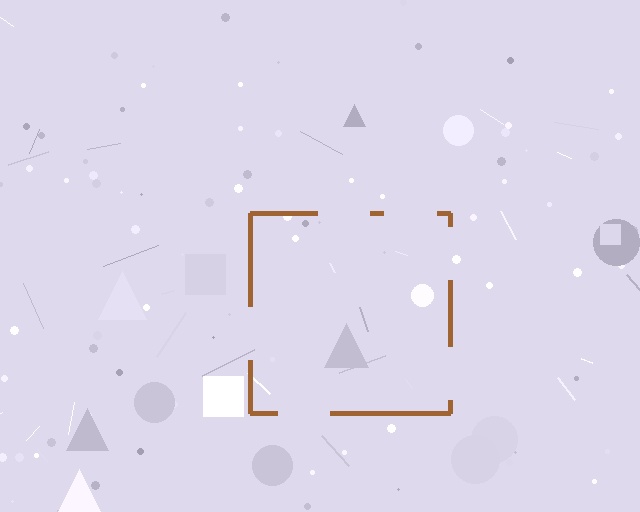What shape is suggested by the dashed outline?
The dashed outline suggests a square.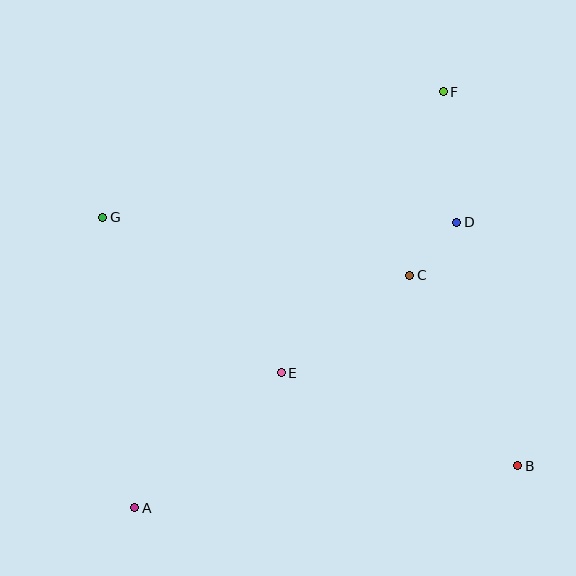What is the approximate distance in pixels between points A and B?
The distance between A and B is approximately 386 pixels.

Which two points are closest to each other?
Points C and D are closest to each other.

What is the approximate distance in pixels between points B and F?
The distance between B and F is approximately 381 pixels.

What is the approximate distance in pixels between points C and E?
The distance between C and E is approximately 161 pixels.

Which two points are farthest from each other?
Points A and F are farthest from each other.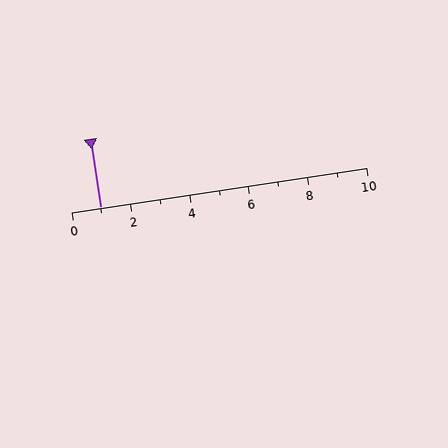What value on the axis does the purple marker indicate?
The marker indicates approximately 1.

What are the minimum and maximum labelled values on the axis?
The axis runs from 0 to 10.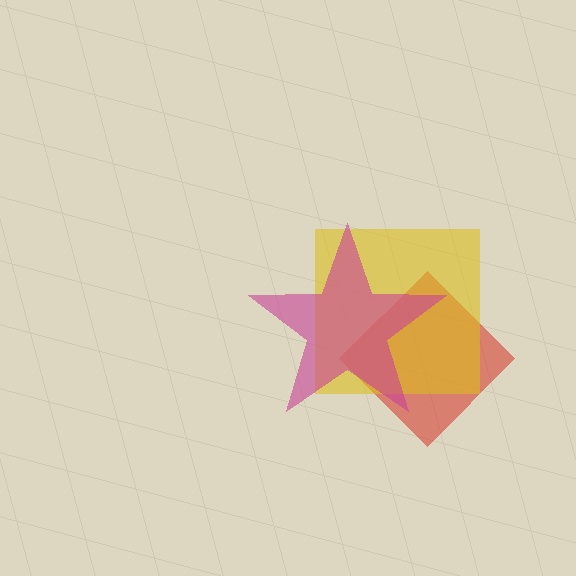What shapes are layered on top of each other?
The layered shapes are: a red diamond, a yellow square, a magenta star.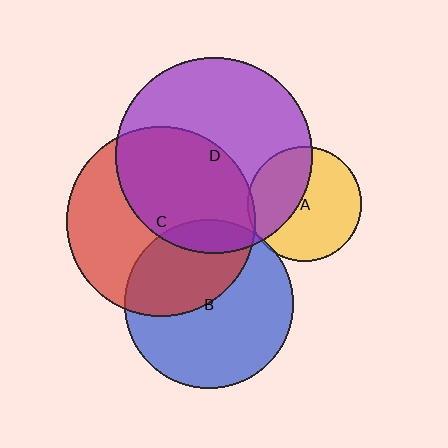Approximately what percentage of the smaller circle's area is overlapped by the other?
Approximately 40%.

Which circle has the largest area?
Circle D (purple).